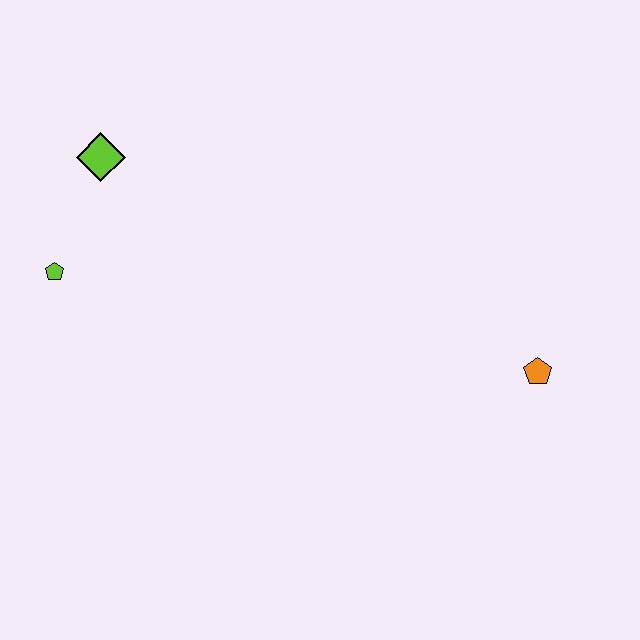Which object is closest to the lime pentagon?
The lime diamond is closest to the lime pentagon.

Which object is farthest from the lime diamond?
The orange pentagon is farthest from the lime diamond.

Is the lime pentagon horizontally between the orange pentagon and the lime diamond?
No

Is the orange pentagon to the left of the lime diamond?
No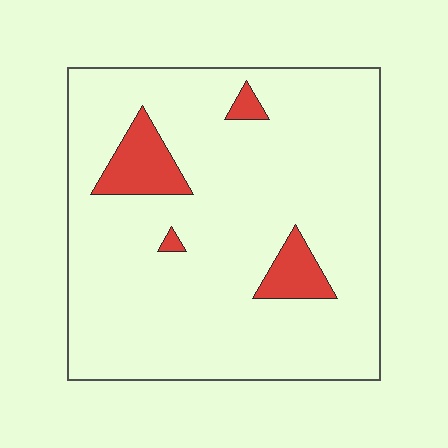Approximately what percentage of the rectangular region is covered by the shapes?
Approximately 10%.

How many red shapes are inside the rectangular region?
4.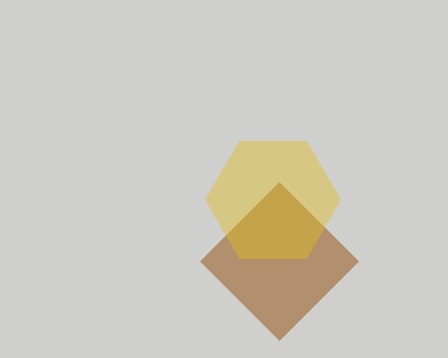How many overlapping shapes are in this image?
There are 2 overlapping shapes in the image.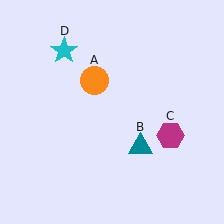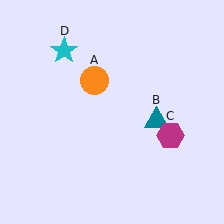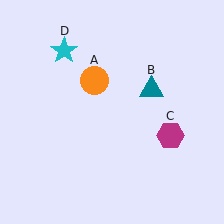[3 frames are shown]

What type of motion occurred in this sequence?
The teal triangle (object B) rotated counterclockwise around the center of the scene.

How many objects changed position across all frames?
1 object changed position: teal triangle (object B).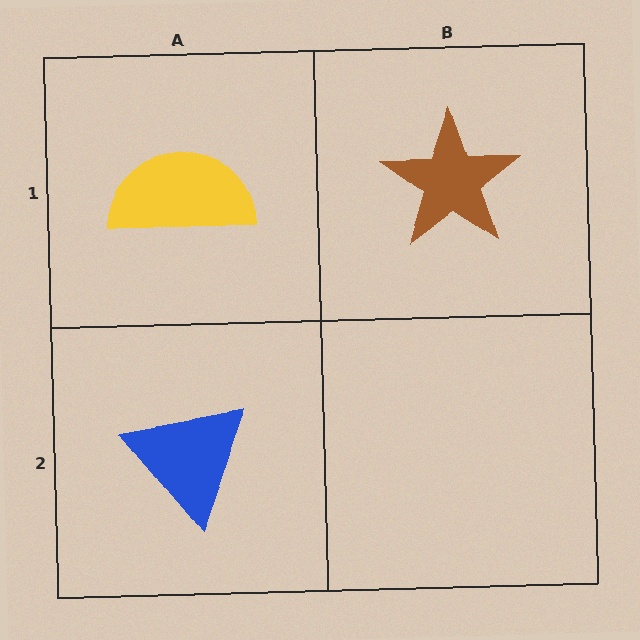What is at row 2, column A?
A blue triangle.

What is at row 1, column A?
A yellow semicircle.